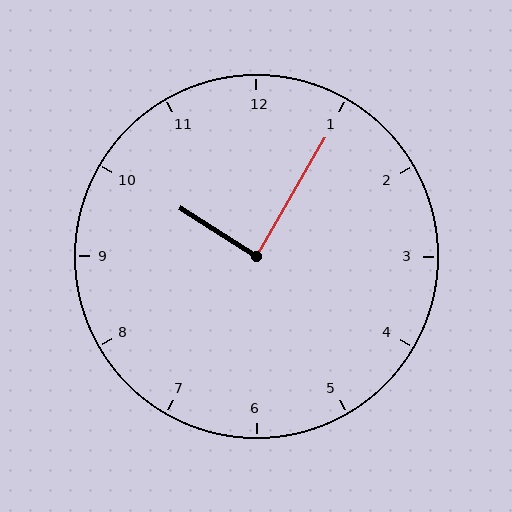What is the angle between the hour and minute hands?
Approximately 88 degrees.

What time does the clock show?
10:05.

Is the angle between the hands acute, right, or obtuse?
It is right.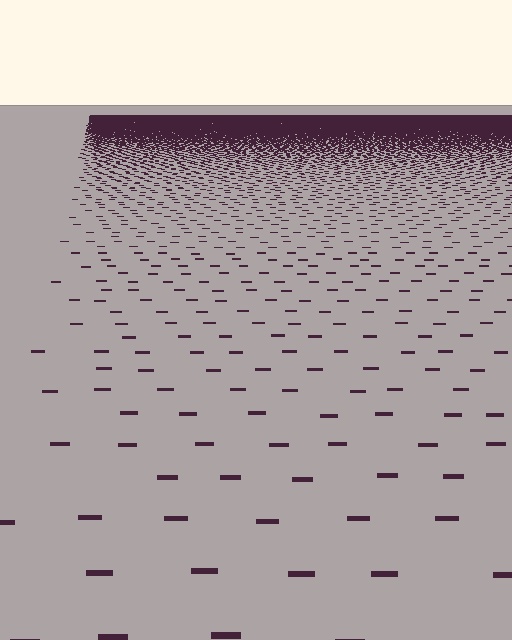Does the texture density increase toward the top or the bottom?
Density increases toward the top.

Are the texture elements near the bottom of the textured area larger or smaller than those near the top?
Larger. Near the bottom, elements are closer to the viewer and appear at a bigger on-screen size.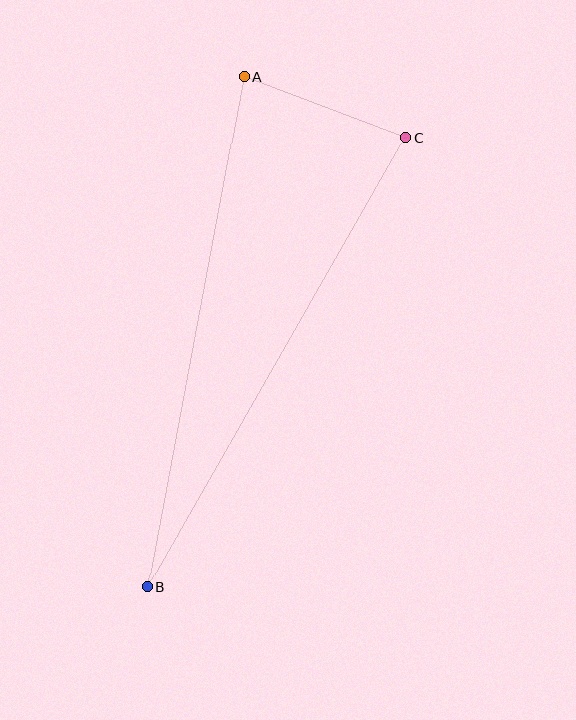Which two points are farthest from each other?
Points A and B are farthest from each other.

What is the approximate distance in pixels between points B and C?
The distance between B and C is approximately 517 pixels.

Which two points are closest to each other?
Points A and C are closest to each other.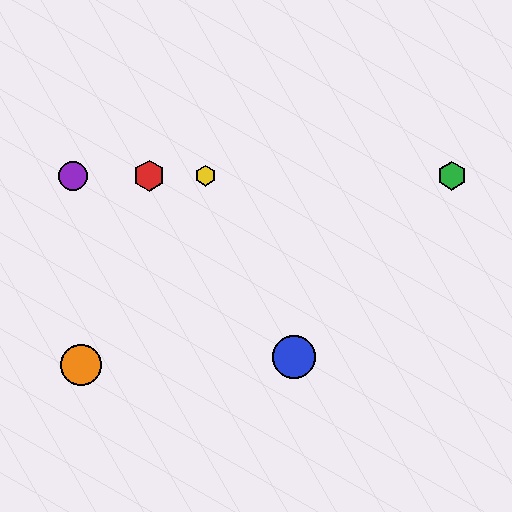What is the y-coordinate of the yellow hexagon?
The yellow hexagon is at y≈176.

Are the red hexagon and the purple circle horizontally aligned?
Yes, both are at y≈176.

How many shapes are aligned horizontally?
4 shapes (the red hexagon, the green hexagon, the yellow hexagon, the purple circle) are aligned horizontally.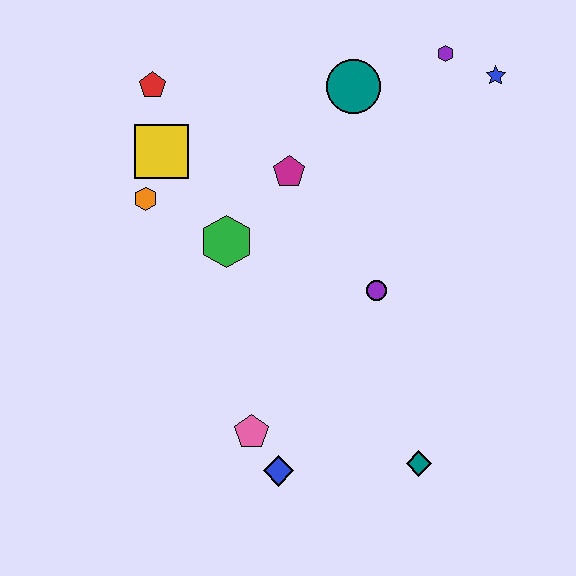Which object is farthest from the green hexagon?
The blue star is farthest from the green hexagon.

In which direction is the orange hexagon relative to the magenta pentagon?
The orange hexagon is to the left of the magenta pentagon.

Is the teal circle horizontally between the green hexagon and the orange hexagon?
No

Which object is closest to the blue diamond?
The pink pentagon is closest to the blue diamond.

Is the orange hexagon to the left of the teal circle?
Yes